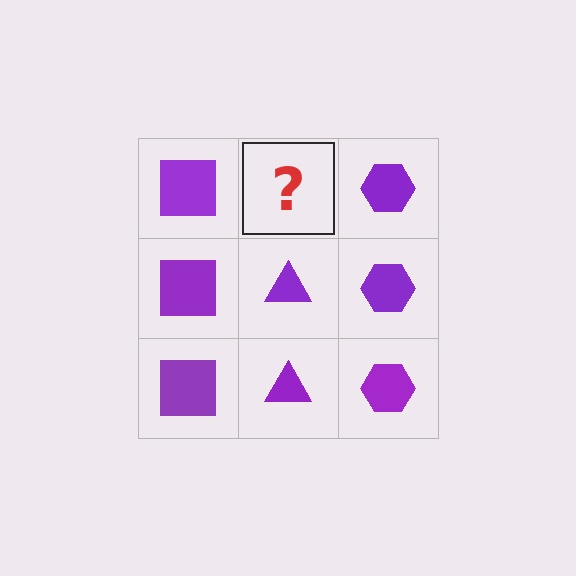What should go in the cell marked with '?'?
The missing cell should contain a purple triangle.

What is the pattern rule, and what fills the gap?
The rule is that each column has a consistent shape. The gap should be filled with a purple triangle.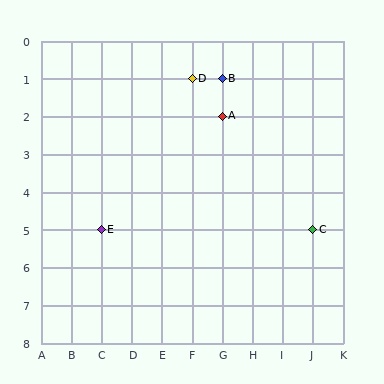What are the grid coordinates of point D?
Point D is at grid coordinates (F, 1).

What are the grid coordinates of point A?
Point A is at grid coordinates (G, 2).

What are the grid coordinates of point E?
Point E is at grid coordinates (C, 5).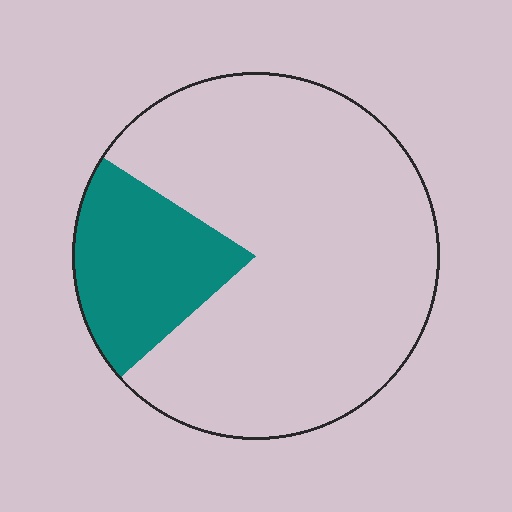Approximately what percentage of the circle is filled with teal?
Approximately 20%.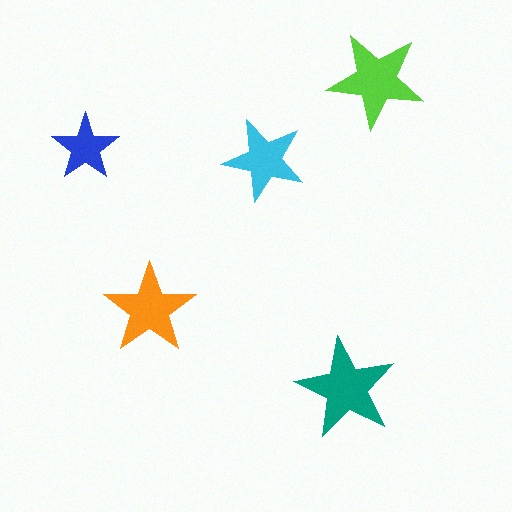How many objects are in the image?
There are 5 objects in the image.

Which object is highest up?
The lime star is topmost.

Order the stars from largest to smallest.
the teal one, the lime one, the orange one, the cyan one, the blue one.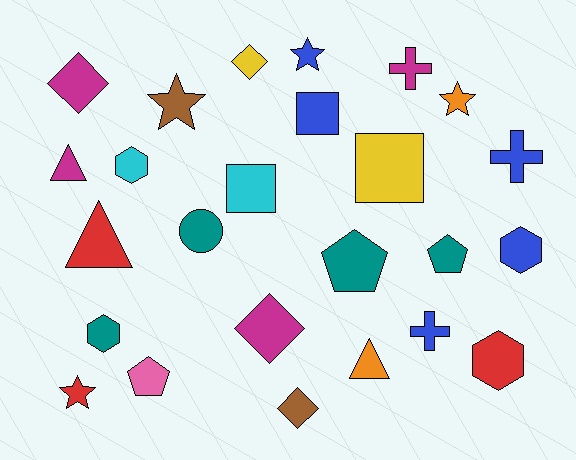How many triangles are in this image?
There are 3 triangles.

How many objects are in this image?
There are 25 objects.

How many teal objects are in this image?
There are 4 teal objects.